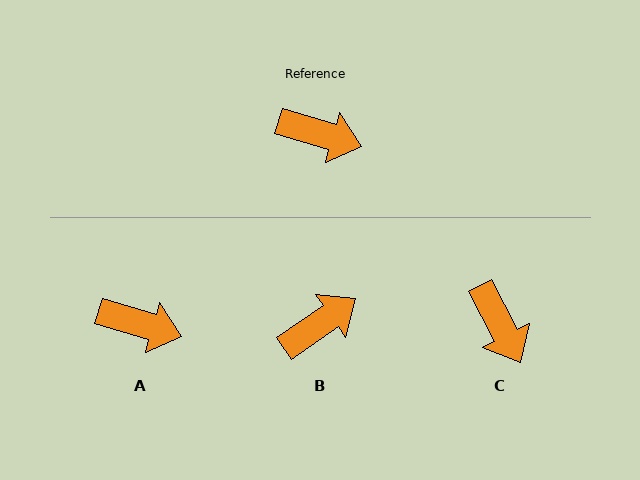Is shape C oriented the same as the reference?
No, it is off by about 46 degrees.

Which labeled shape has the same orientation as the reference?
A.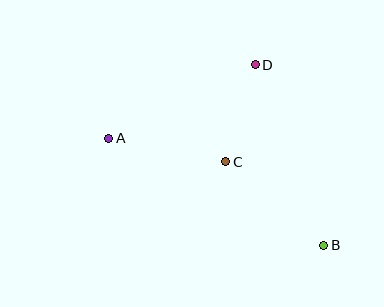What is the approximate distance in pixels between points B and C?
The distance between B and C is approximately 129 pixels.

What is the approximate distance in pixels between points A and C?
The distance between A and C is approximately 120 pixels.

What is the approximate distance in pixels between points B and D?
The distance between B and D is approximately 193 pixels.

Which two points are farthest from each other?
Points A and B are farthest from each other.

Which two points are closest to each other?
Points C and D are closest to each other.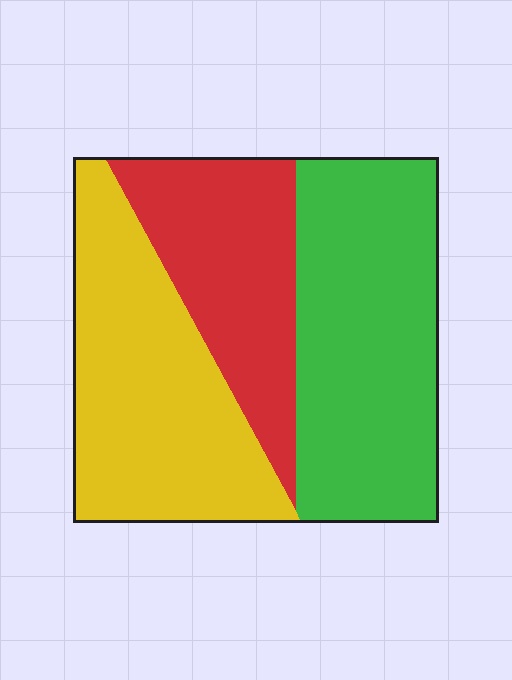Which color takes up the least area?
Red, at roughly 25%.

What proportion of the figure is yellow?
Yellow covers roughly 35% of the figure.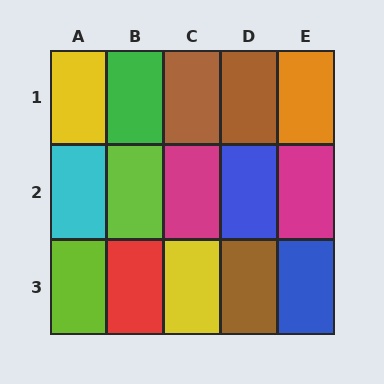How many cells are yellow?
2 cells are yellow.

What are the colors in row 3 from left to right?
Lime, red, yellow, brown, blue.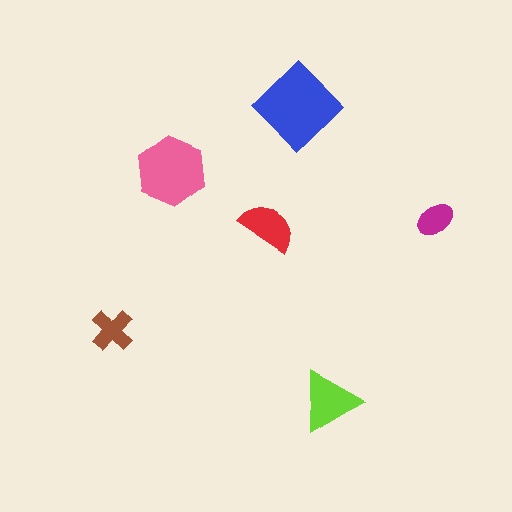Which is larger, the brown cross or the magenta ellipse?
The brown cross.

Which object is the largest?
The blue diamond.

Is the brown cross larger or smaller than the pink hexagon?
Smaller.